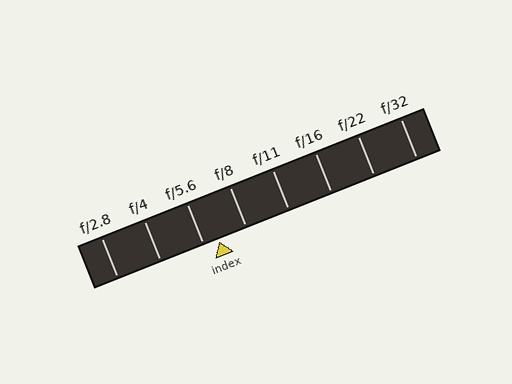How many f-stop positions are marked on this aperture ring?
There are 8 f-stop positions marked.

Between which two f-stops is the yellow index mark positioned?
The index mark is between f/5.6 and f/8.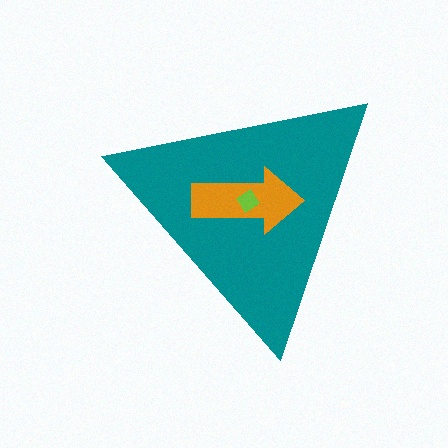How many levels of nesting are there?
3.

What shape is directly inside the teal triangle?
The orange arrow.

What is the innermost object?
The lime diamond.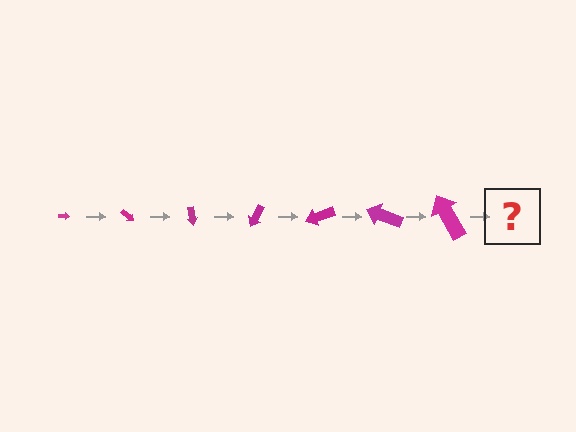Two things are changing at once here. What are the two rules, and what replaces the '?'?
The two rules are that the arrow grows larger each step and it rotates 40 degrees each step. The '?' should be an arrow, larger than the previous one and rotated 280 degrees from the start.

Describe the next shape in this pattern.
It should be an arrow, larger than the previous one and rotated 280 degrees from the start.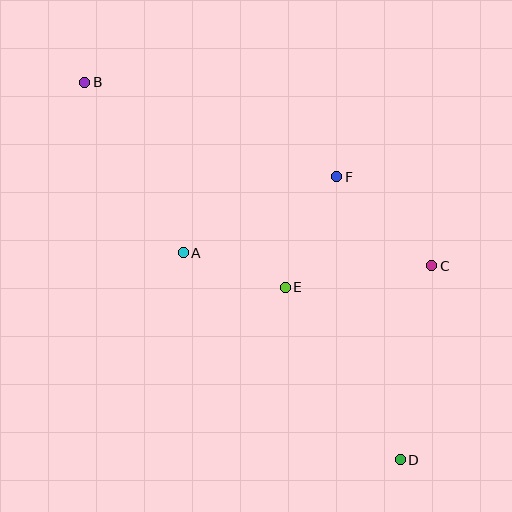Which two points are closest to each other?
Points A and E are closest to each other.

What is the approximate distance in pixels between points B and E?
The distance between B and E is approximately 287 pixels.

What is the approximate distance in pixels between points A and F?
The distance between A and F is approximately 171 pixels.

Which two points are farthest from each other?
Points B and D are farthest from each other.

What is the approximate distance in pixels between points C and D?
The distance between C and D is approximately 196 pixels.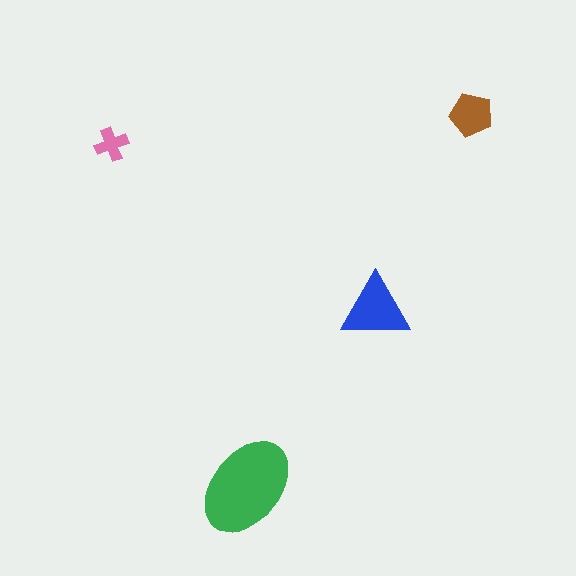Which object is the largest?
The green ellipse.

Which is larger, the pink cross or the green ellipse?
The green ellipse.